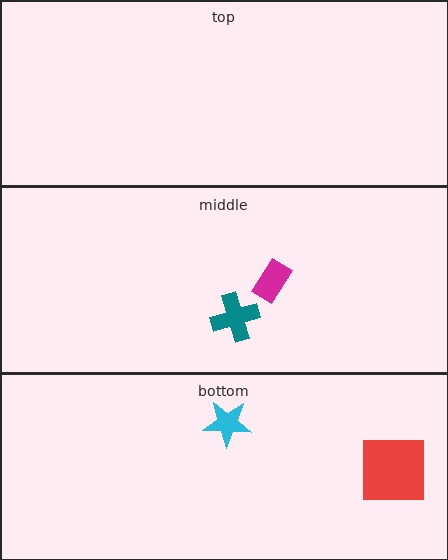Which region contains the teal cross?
The middle region.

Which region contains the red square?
The bottom region.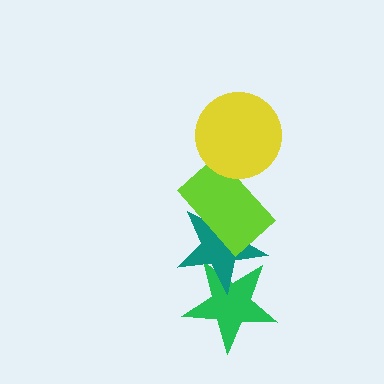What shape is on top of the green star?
The teal star is on top of the green star.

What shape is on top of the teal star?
The lime rectangle is on top of the teal star.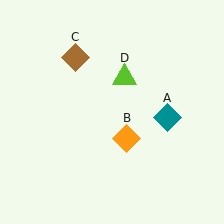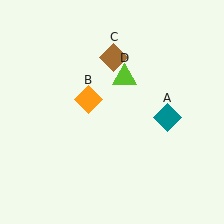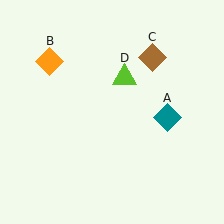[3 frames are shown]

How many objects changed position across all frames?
2 objects changed position: orange diamond (object B), brown diamond (object C).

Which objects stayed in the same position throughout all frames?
Teal diamond (object A) and lime triangle (object D) remained stationary.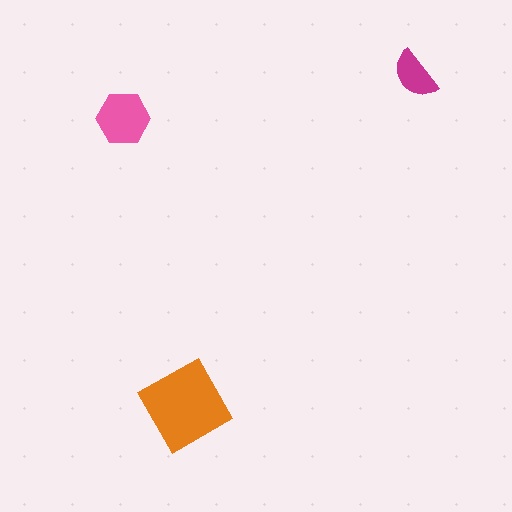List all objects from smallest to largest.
The magenta semicircle, the pink hexagon, the orange diamond.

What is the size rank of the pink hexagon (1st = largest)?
2nd.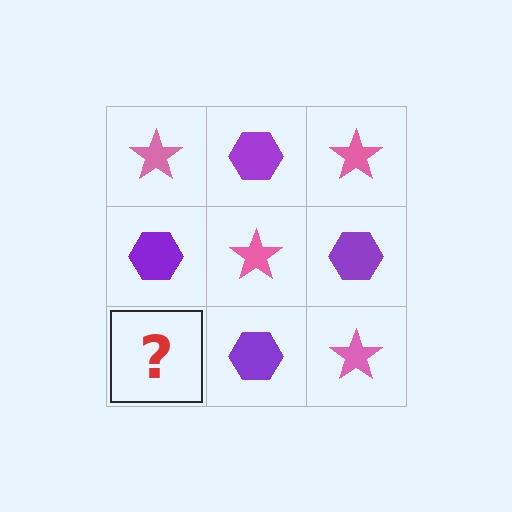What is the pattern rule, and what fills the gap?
The rule is that it alternates pink star and purple hexagon in a checkerboard pattern. The gap should be filled with a pink star.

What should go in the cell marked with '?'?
The missing cell should contain a pink star.